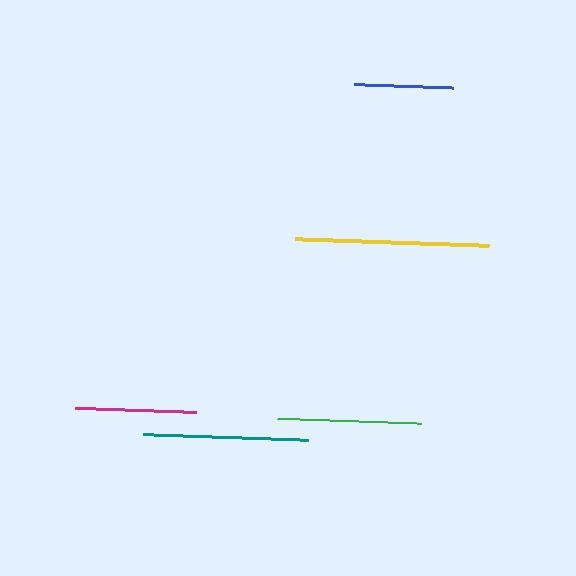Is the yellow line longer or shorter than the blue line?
The yellow line is longer than the blue line.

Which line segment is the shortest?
The blue line is the shortest at approximately 99 pixels.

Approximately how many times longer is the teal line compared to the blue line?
The teal line is approximately 1.7 times the length of the blue line.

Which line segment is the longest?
The yellow line is the longest at approximately 194 pixels.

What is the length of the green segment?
The green segment is approximately 144 pixels long.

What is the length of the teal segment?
The teal segment is approximately 165 pixels long.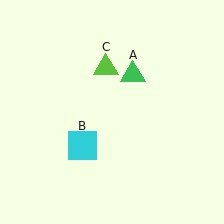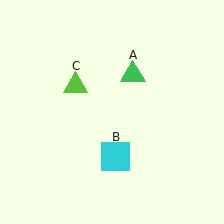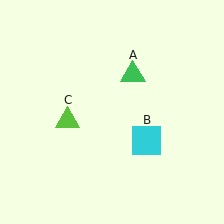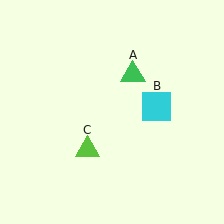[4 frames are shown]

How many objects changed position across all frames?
2 objects changed position: cyan square (object B), lime triangle (object C).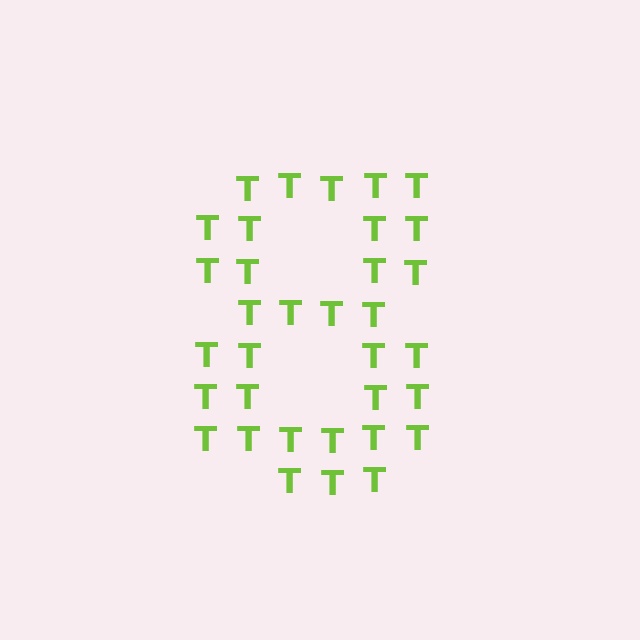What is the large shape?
The large shape is the digit 8.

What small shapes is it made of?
It is made of small letter T's.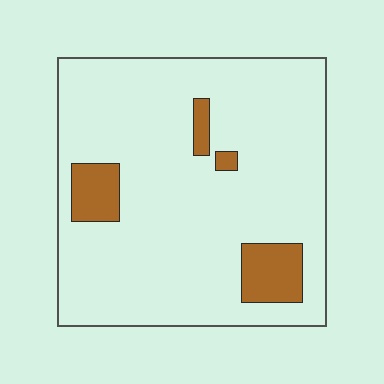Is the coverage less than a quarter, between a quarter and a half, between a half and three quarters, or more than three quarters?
Less than a quarter.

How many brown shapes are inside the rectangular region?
4.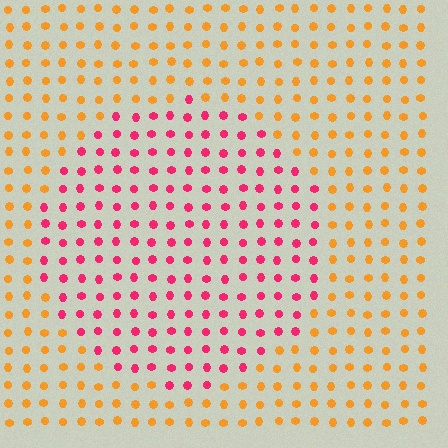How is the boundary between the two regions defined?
The boundary is defined purely by a slight shift in hue (about 55 degrees). Spacing, size, and orientation are identical on both sides.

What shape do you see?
I see a circle.